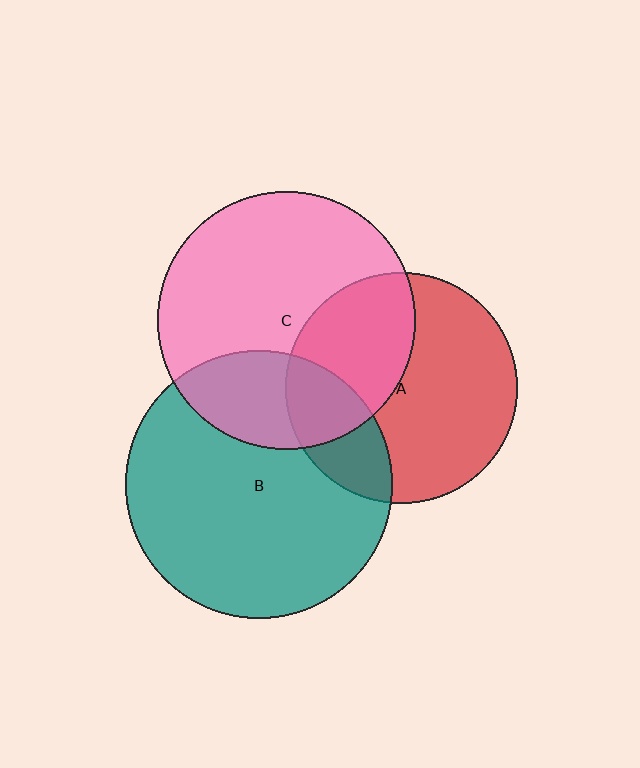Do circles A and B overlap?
Yes.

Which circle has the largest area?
Circle B (teal).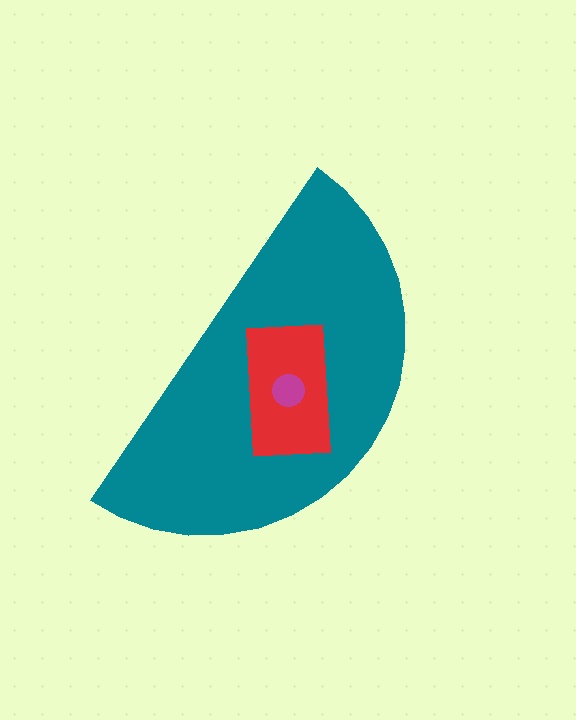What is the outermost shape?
The teal semicircle.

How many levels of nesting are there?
3.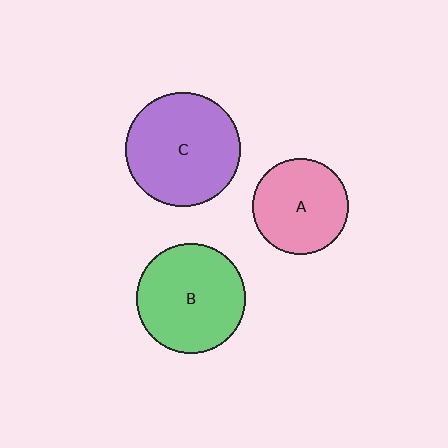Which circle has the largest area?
Circle C (purple).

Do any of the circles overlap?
No, none of the circles overlap.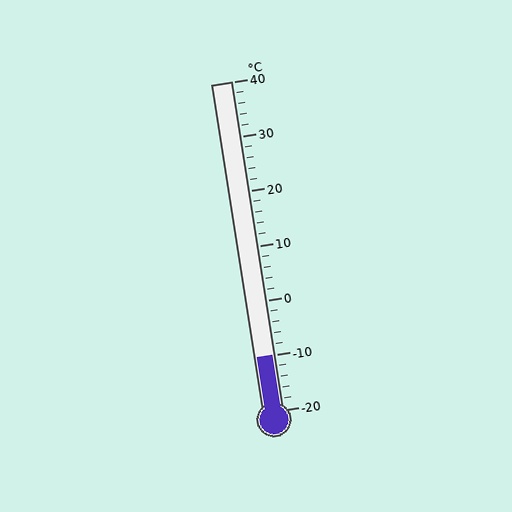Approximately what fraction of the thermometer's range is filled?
The thermometer is filled to approximately 15% of its range.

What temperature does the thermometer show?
The thermometer shows approximately -10°C.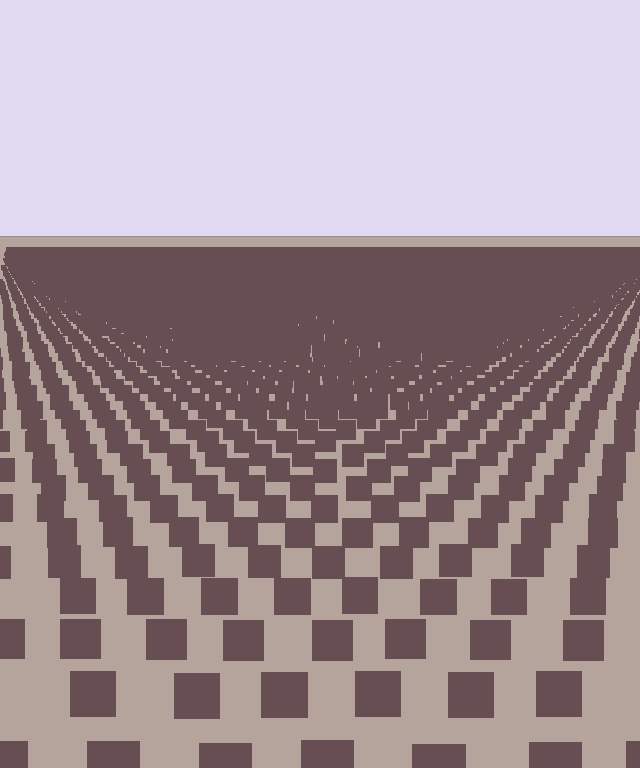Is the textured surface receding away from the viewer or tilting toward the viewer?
The surface is receding away from the viewer. Texture elements get smaller and denser toward the top.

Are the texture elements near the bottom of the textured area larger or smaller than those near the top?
Larger. Near the bottom, elements are closer to the viewer and appear at a bigger on-screen size.